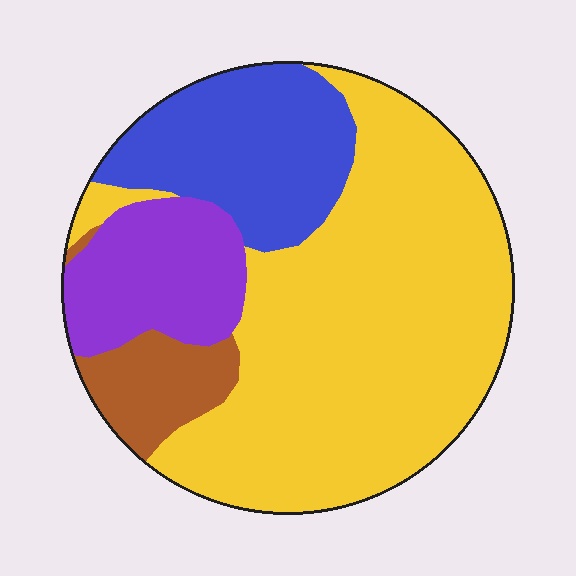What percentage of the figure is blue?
Blue takes up about one fifth (1/5) of the figure.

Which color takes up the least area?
Brown, at roughly 10%.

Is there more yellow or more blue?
Yellow.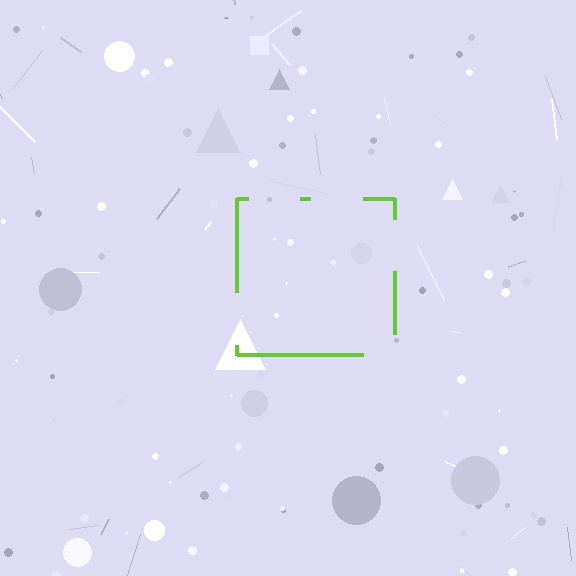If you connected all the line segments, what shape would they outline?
They would outline a square.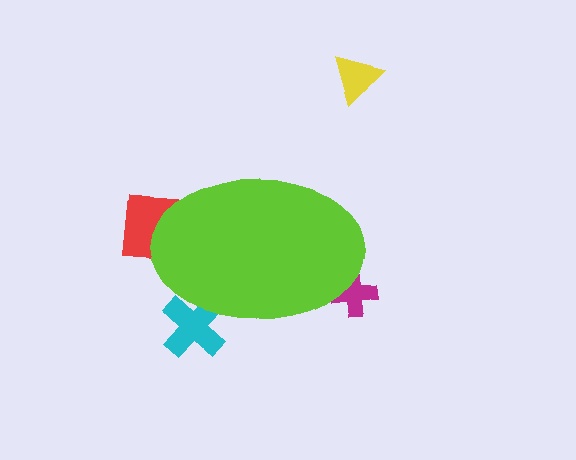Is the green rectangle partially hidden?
Yes, the green rectangle is partially hidden behind the lime ellipse.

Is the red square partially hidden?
Yes, the red square is partially hidden behind the lime ellipse.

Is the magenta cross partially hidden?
Yes, the magenta cross is partially hidden behind the lime ellipse.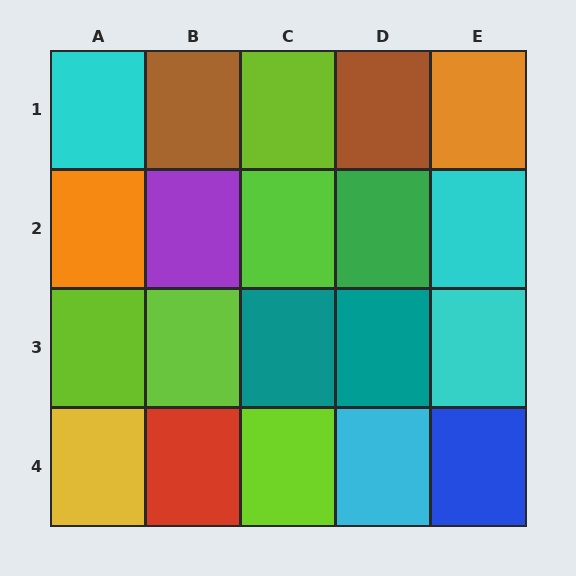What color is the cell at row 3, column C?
Teal.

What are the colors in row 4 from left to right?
Yellow, red, lime, cyan, blue.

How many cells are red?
1 cell is red.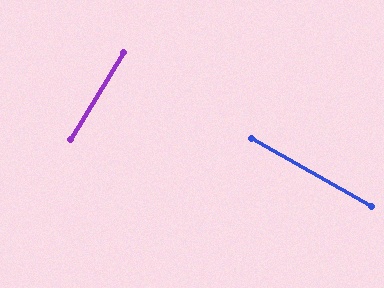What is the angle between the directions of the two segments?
Approximately 88 degrees.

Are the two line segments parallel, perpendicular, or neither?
Perpendicular — they meet at approximately 88°.